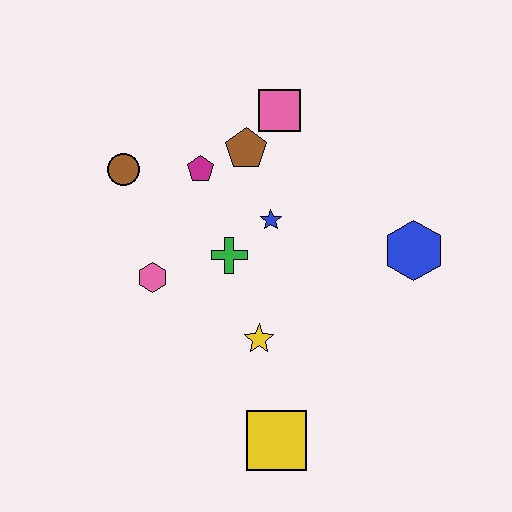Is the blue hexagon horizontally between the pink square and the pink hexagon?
No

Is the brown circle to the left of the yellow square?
Yes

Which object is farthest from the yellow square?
The pink square is farthest from the yellow square.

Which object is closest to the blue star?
The green cross is closest to the blue star.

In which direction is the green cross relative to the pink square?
The green cross is below the pink square.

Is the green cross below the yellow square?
No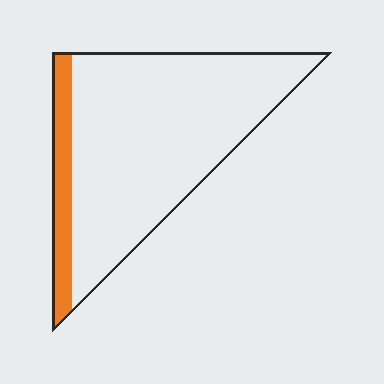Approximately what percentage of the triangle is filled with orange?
Approximately 15%.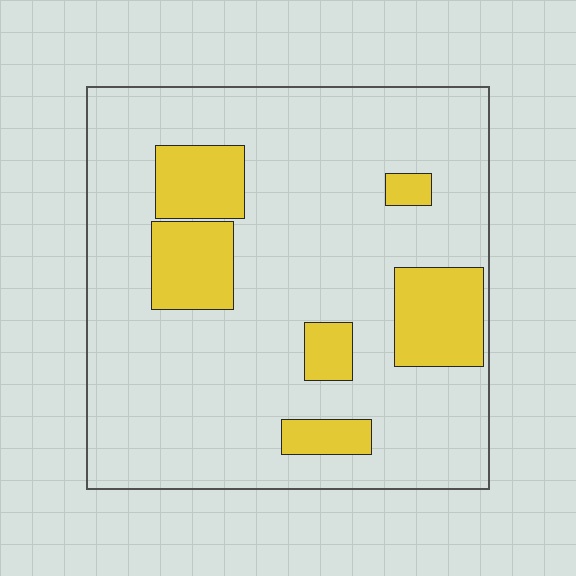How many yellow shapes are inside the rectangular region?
6.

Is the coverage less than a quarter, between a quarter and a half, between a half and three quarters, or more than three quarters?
Less than a quarter.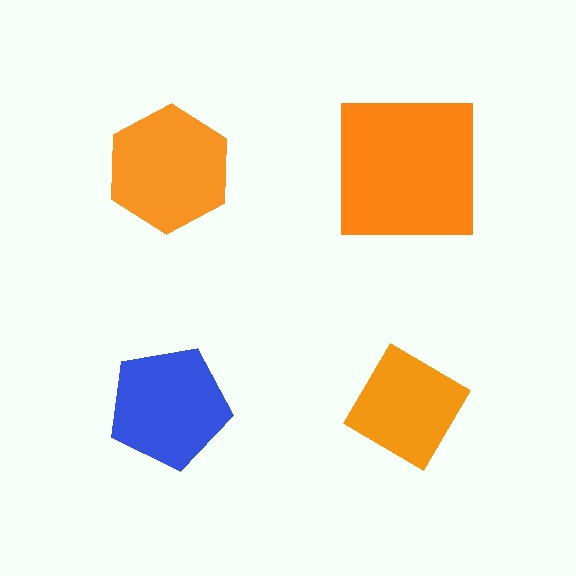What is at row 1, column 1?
An orange hexagon.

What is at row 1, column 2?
An orange square.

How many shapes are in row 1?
2 shapes.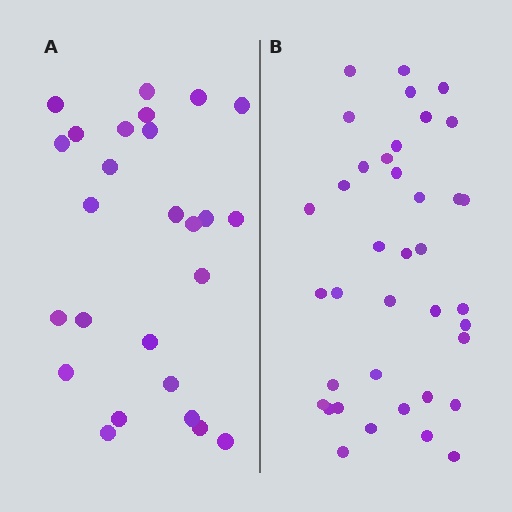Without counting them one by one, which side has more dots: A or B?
Region B (the right region) has more dots.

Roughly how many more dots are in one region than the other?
Region B has roughly 12 or so more dots than region A.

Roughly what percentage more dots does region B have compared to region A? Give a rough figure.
About 45% more.